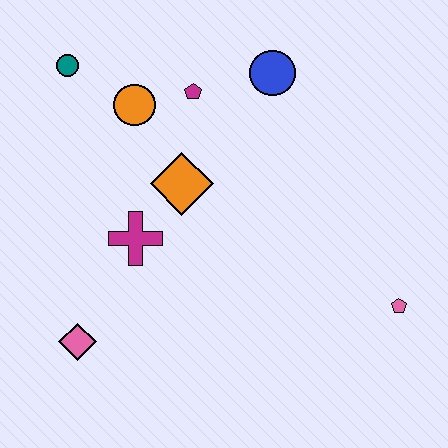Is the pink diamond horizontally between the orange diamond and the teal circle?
Yes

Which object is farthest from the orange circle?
The pink pentagon is farthest from the orange circle.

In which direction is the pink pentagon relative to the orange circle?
The pink pentagon is to the right of the orange circle.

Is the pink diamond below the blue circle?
Yes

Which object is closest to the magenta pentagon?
The orange circle is closest to the magenta pentagon.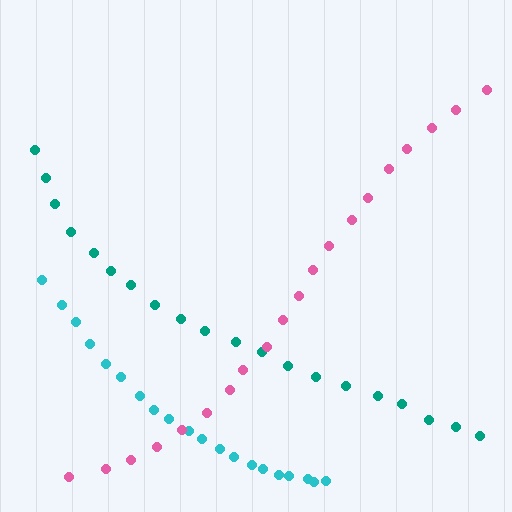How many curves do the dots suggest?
There are 3 distinct paths.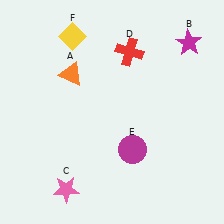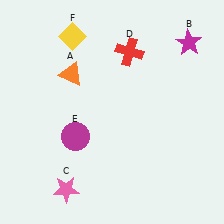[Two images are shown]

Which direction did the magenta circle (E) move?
The magenta circle (E) moved left.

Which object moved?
The magenta circle (E) moved left.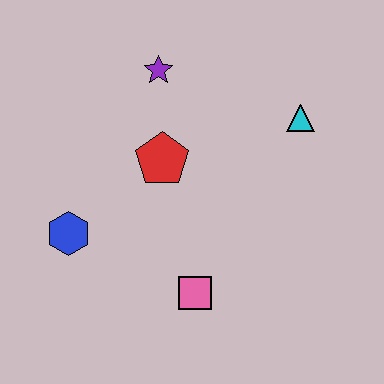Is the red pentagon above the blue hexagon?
Yes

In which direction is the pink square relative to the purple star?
The pink square is below the purple star.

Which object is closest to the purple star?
The red pentagon is closest to the purple star.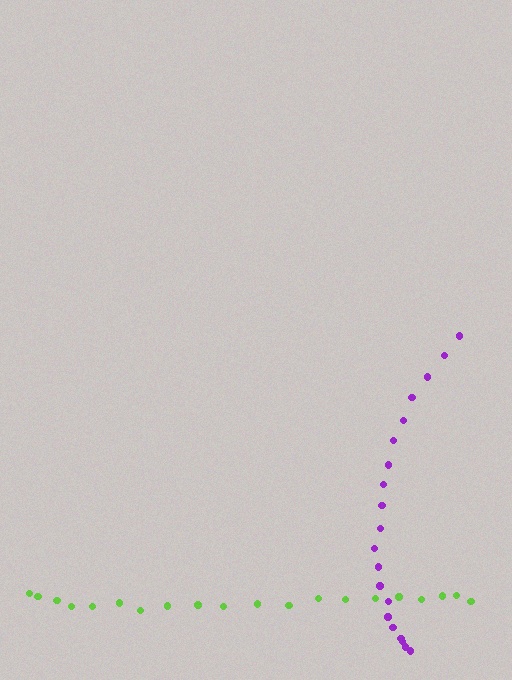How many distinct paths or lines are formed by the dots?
There are 2 distinct paths.